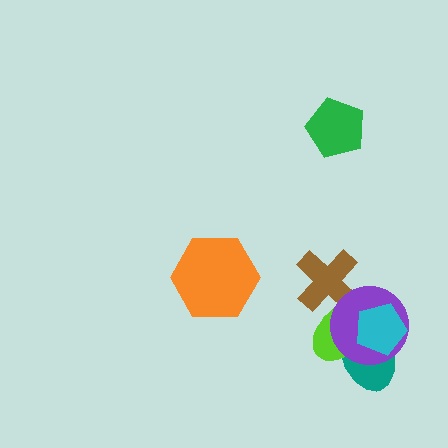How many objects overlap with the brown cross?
2 objects overlap with the brown cross.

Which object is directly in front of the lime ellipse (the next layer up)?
The brown cross is directly in front of the lime ellipse.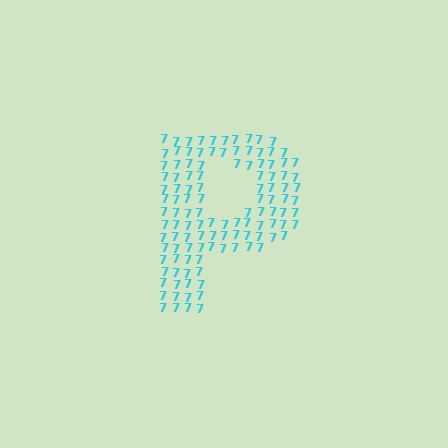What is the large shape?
The large shape is the letter P.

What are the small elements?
The small elements are digit 7's.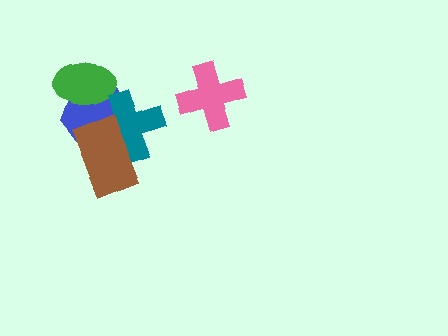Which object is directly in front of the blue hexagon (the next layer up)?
The green ellipse is directly in front of the blue hexagon.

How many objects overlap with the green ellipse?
1 object overlaps with the green ellipse.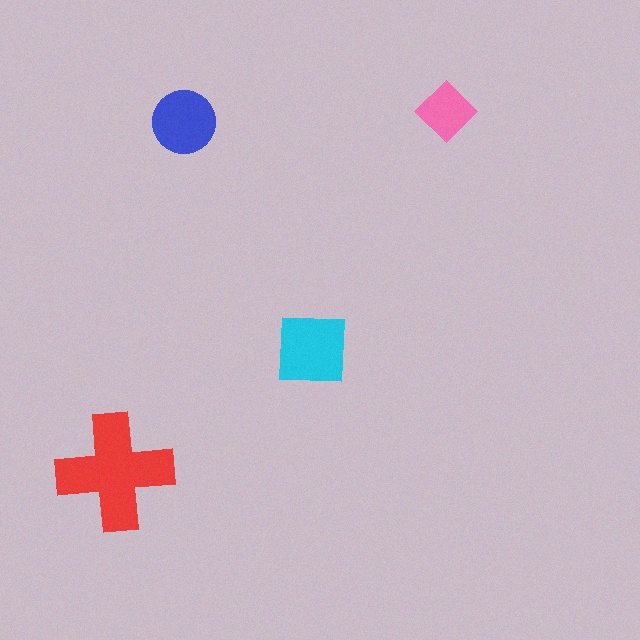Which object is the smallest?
The pink diamond.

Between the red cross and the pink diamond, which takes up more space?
The red cross.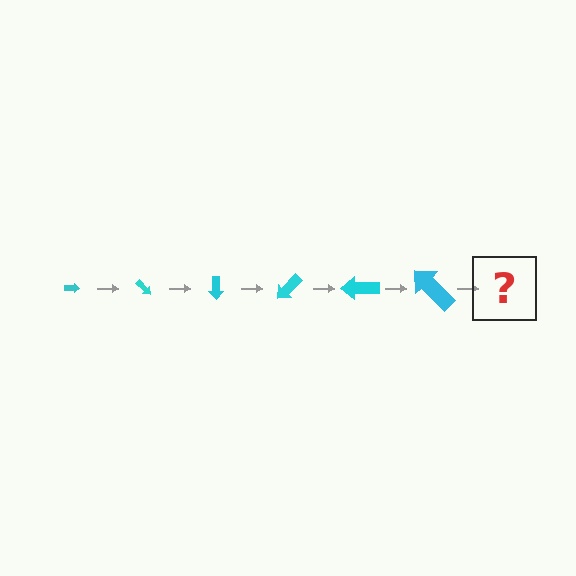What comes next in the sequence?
The next element should be an arrow, larger than the previous one and rotated 270 degrees from the start.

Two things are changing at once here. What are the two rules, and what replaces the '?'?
The two rules are that the arrow grows larger each step and it rotates 45 degrees each step. The '?' should be an arrow, larger than the previous one and rotated 270 degrees from the start.